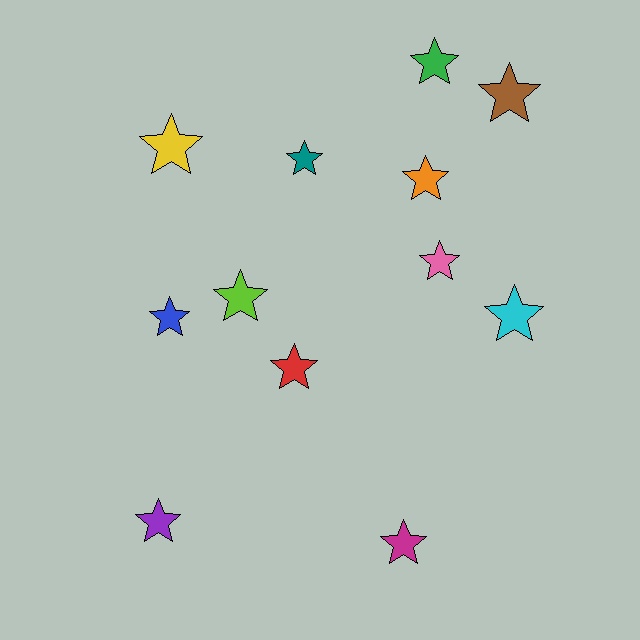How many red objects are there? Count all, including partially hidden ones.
There is 1 red object.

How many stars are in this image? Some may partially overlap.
There are 12 stars.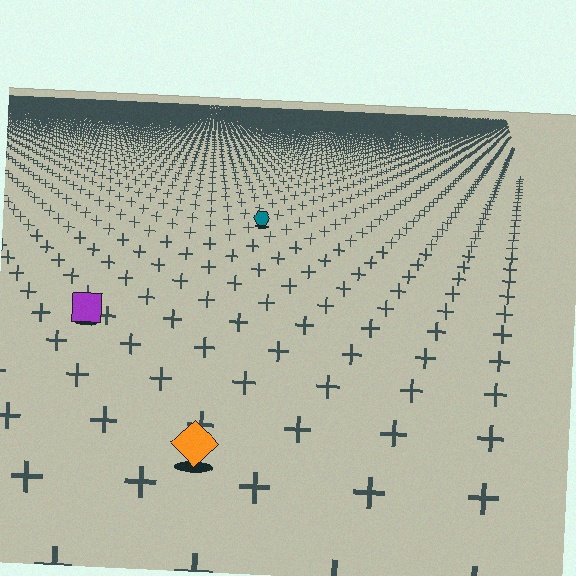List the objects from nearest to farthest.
From nearest to farthest: the orange diamond, the purple square, the teal hexagon.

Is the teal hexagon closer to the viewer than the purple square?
No. The purple square is closer — you can tell from the texture gradient: the ground texture is coarser near it.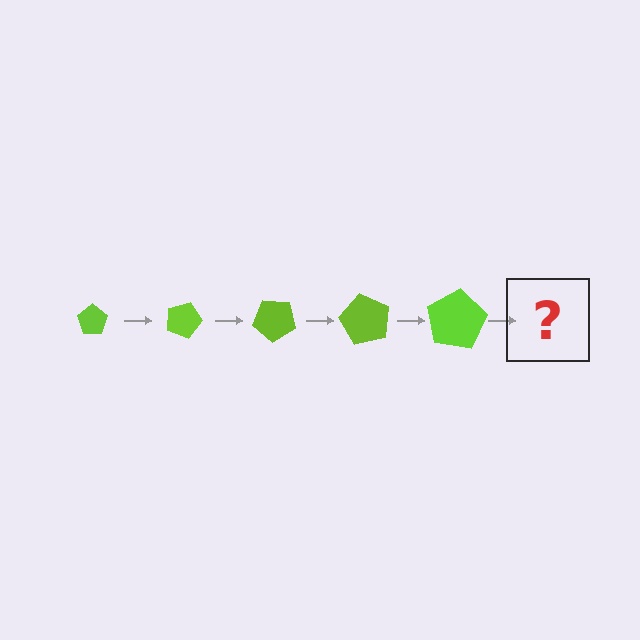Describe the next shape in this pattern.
It should be a pentagon, larger than the previous one and rotated 100 degrees from the start.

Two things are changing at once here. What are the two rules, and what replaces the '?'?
The two rules are that the pentagon grows larger each step and it rotates 20 degrees each step. The '?' should be a pentagon, larger than the previous one and rotated 100 degrees from the start.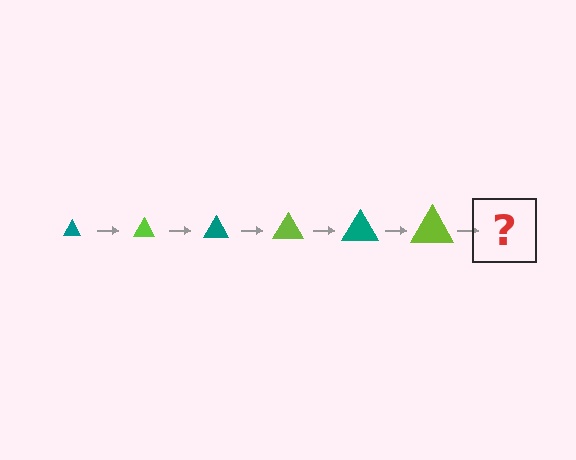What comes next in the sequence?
The next element should be a teal triangle, larger than the previous one.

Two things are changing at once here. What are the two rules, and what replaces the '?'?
The two rules are that the triangle grows larger each step and the color cycles through teal and lime. The '?' should be a teal triangle, larger than the previous one.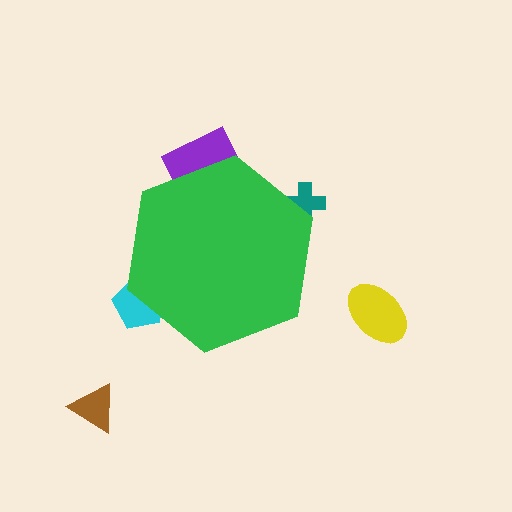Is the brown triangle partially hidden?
No, the brown triangle is fully visible.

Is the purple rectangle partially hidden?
Yes, the purple rectangle is partially hidden behind the green hexagon.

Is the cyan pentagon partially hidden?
Yes, the cyan pentagon is partially hidden behind the green hexagon.